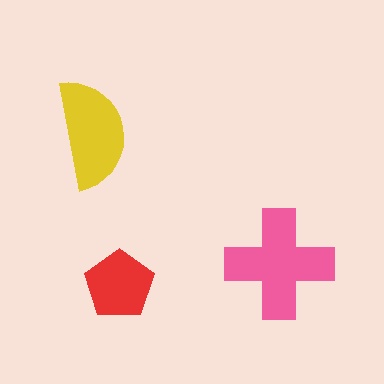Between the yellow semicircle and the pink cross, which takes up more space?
The pink cross.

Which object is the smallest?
The red pentagon.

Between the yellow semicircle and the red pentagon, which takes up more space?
The yellow semicircle.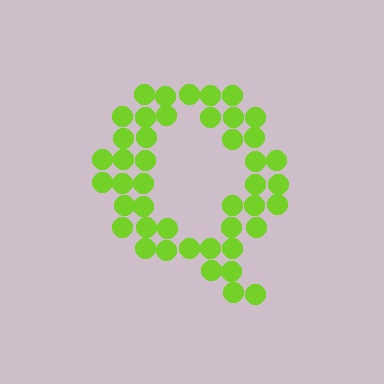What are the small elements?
The small elements are circles.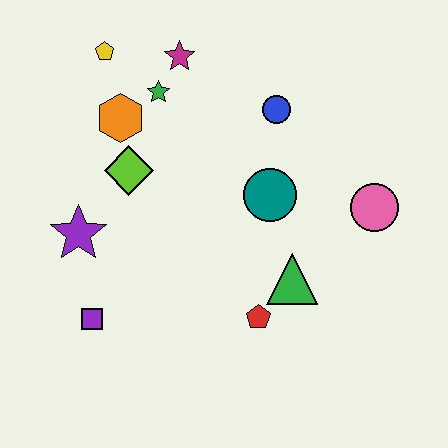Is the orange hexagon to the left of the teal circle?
Yes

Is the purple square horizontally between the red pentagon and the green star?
No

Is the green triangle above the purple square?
Yes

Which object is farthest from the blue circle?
The purple square is farthest from the blue circle.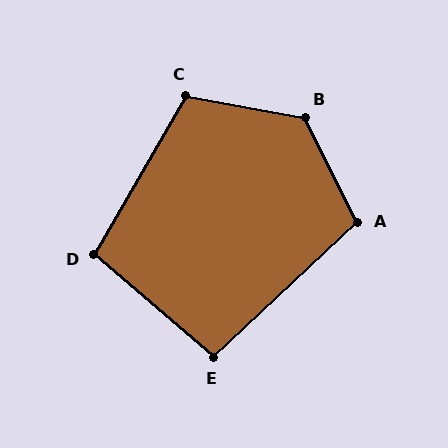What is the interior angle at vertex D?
Approximately 101 degrees (obtuse).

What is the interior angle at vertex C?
Approximately 110 degrees (obtuse).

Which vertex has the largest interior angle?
B, at approximately 127 degrees.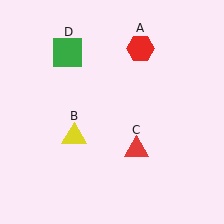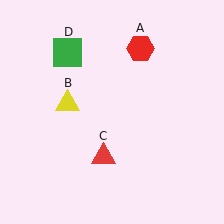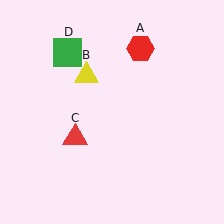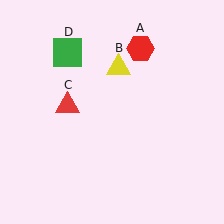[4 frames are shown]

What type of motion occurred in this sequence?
The yellow triangle (object B), red triangle (object C) rotated clockwise around the center of the scene.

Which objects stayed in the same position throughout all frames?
Red hexagon (object A) and green square (object D) remained stationary.